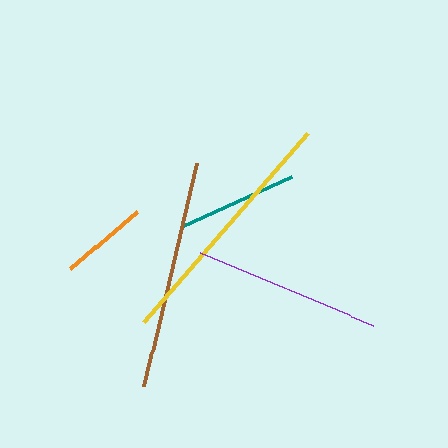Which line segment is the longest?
The yellow line is the longest at approximately 250 pixels.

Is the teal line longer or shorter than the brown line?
The brown line is longer than the teal line.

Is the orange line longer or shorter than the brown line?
The brown line is longer than the orange line.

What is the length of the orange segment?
The orange segment is approximately 89 pixels long.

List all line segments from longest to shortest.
From longest to shortest: yellow, brown, purple, teal, orange.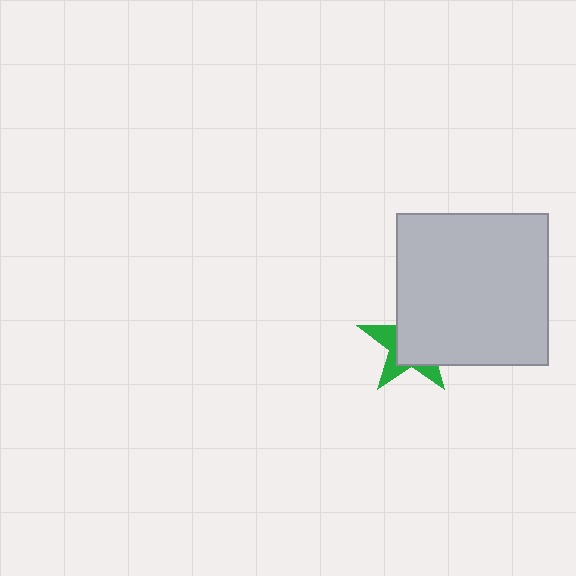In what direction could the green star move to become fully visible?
The green star could move toward the lower-left. That would shift it out from behind the light gray square entirely.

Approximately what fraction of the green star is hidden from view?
Roughly 64% of the green star is hidden behind the light gray square.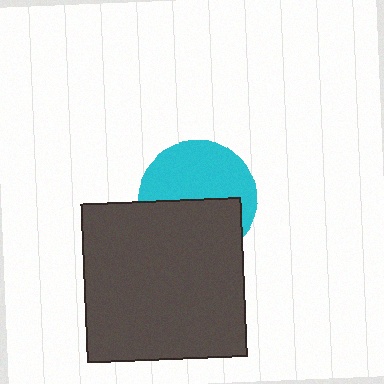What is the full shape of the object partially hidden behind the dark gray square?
The partially hidden object is a cyan circle.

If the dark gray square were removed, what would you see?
You would see the complete cyan circle.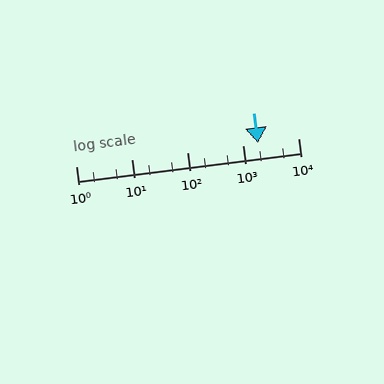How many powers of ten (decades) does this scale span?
The scale spans 4 decades, from 1 to 10000.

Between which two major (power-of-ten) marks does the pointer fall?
The pointer is between 1000 and 10000.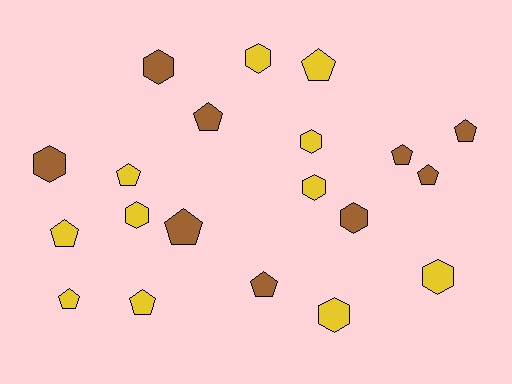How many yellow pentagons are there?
There are 5 yellow pentagons.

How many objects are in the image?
There are 20 objects.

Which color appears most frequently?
Yellow, with 11 objects.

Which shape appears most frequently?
Pentagon, with 11 objects.